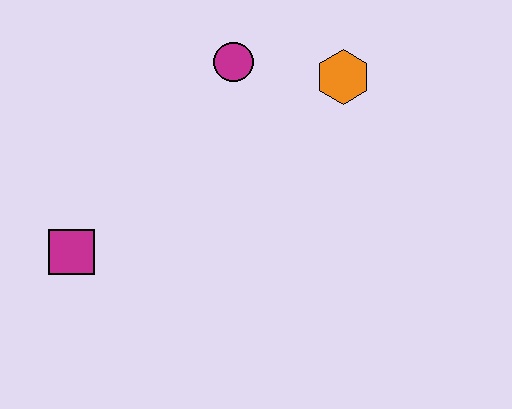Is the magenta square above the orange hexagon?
No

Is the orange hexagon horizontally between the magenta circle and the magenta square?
No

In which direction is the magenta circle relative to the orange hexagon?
The magenta circle is to the left of the orange hexagon.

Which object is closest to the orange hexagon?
The magenta circle is closest to the orange hexagon.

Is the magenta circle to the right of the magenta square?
Yes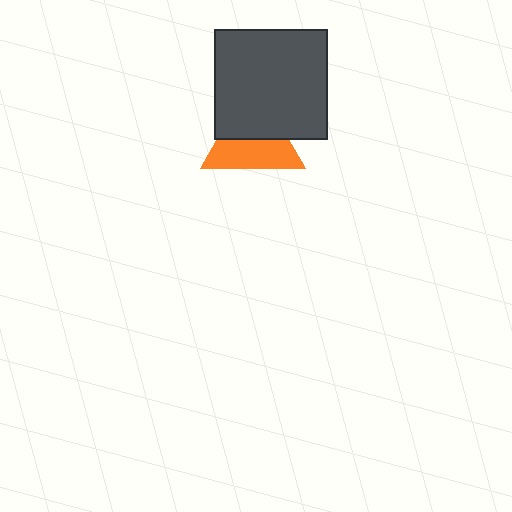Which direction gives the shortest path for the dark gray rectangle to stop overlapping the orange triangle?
Moving up gives the shortest separation.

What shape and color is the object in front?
The object in front is a dark gray rectangle.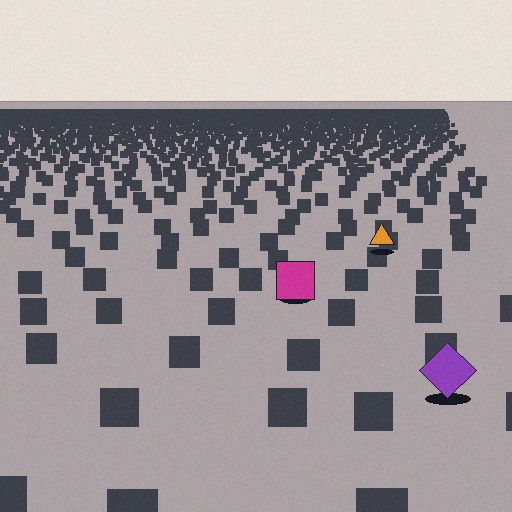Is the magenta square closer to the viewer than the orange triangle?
Yes. The magenta square is closer — you can tell from the texture gradient: the ground texture is coarser near it.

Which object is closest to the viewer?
The purple diamond is closest. The texture marks near it are larger and more spread out.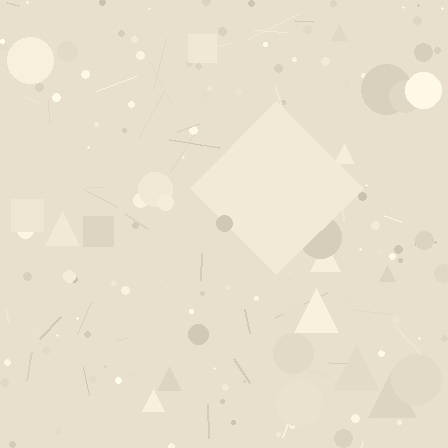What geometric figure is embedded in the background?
A diamond is embedded in the background.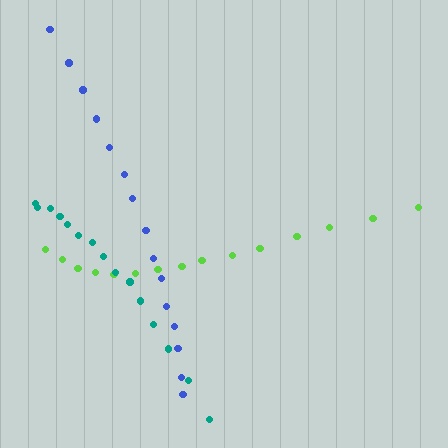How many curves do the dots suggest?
There are 3 distinct paths.